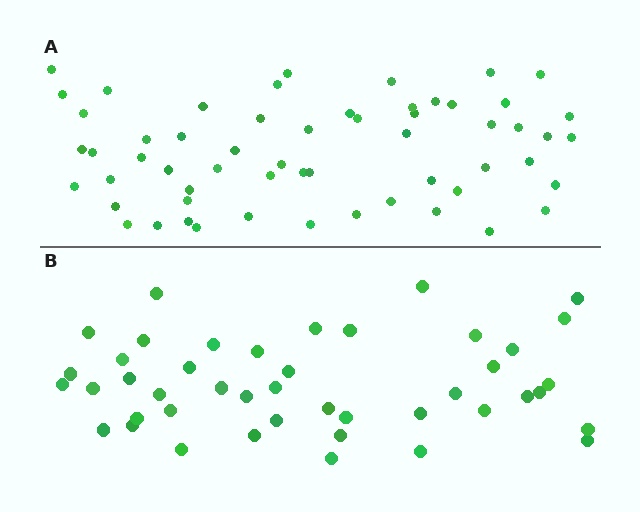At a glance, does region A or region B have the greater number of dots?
Region A (the top region) has more dots.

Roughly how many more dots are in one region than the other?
Region A has approximately 15 more dots than region B.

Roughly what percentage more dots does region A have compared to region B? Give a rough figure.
About 30% more.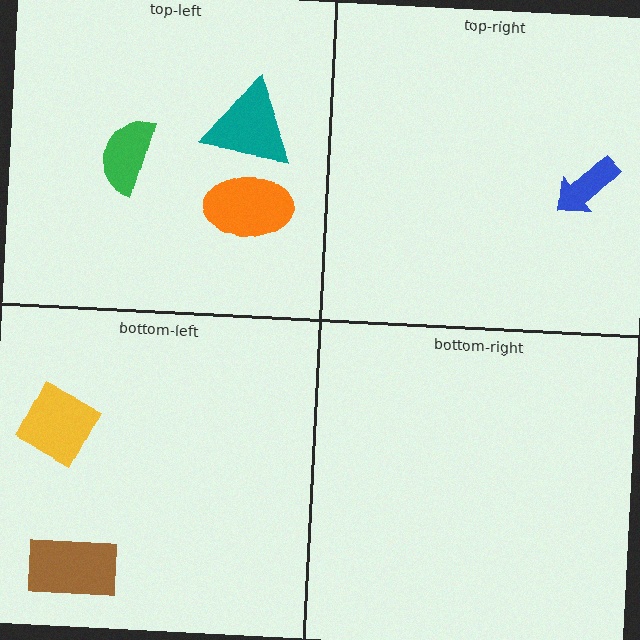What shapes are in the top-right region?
The blue arrow.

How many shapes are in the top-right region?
1.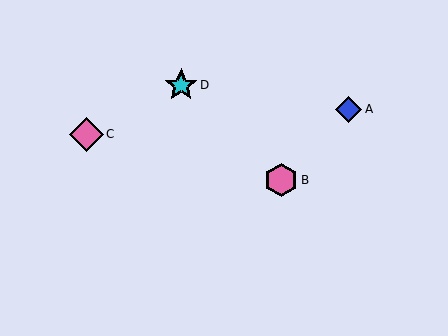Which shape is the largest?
The pink diamond (labeled C) is the largest.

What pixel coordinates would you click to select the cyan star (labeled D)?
Click at (181, 85) to select the cyan star D.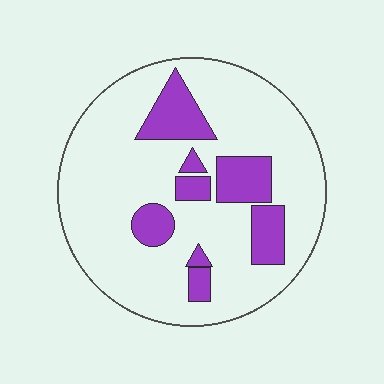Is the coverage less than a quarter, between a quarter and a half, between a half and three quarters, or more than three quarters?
Less than a quarter.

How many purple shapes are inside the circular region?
8.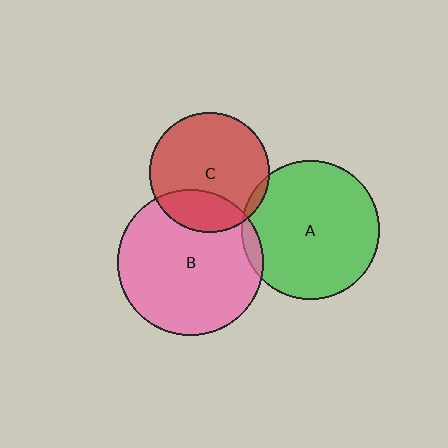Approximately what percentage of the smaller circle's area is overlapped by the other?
Approximately 5%.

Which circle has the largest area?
Circle B (pink).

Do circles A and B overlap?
Yes.